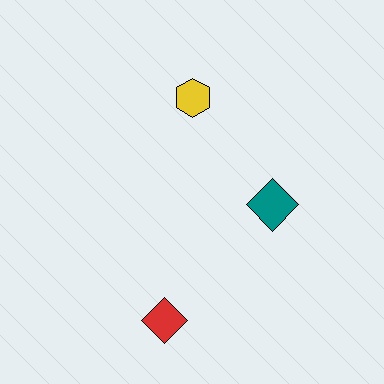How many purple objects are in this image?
There are no purple objects.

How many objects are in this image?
There are 3 objects.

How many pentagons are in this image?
There are no pentagons.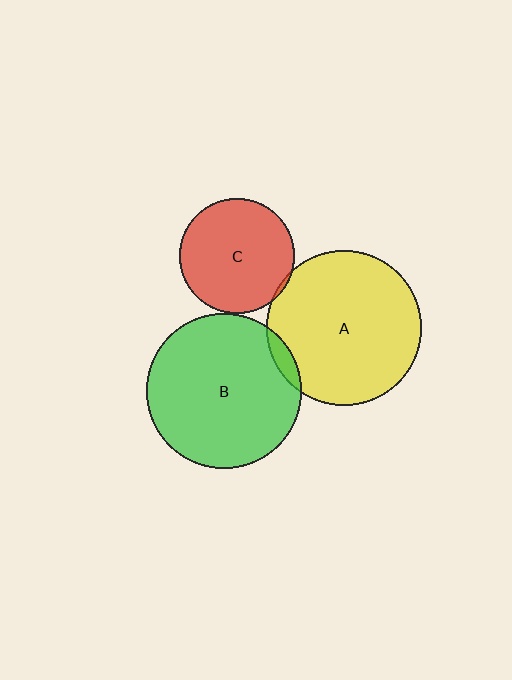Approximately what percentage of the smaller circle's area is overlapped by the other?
Approximately 5%.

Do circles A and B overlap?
Yes.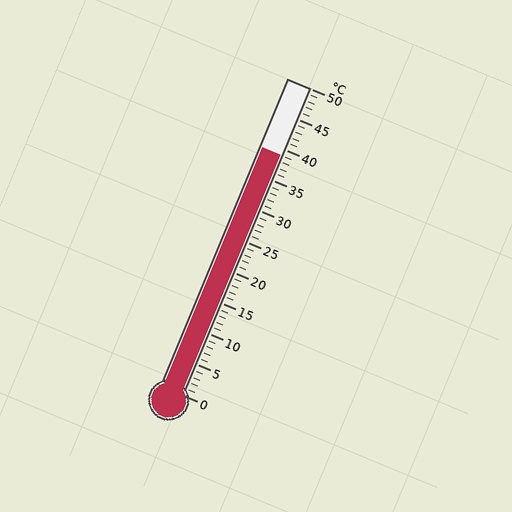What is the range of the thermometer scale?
The thermometer scale ranges from 0°C to 50°C.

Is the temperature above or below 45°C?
The temperature is below 45°C.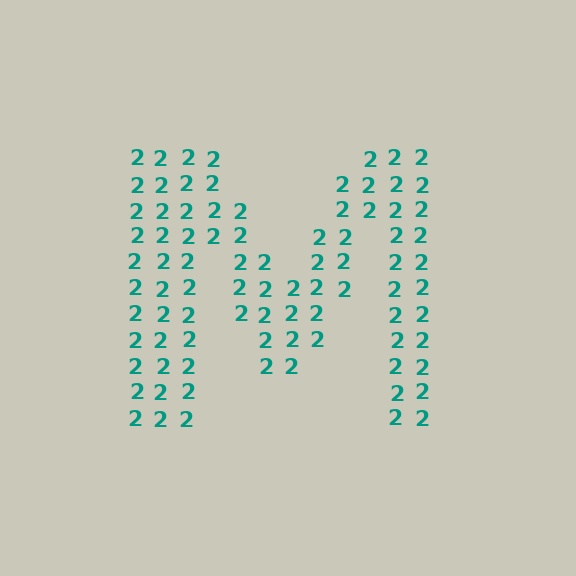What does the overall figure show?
The overall figure shows the letter M.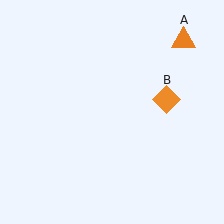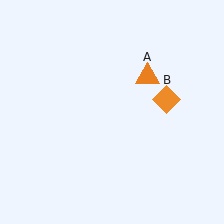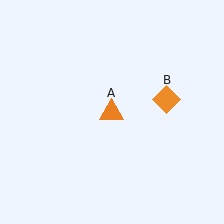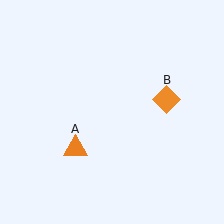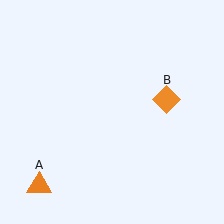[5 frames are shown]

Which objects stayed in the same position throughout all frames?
Orange diamond (object B) remained stationary.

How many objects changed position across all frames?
1 object changed position: orange triangle (object A).